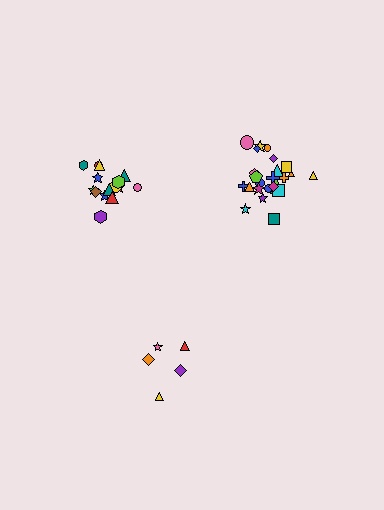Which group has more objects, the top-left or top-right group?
The top-right group.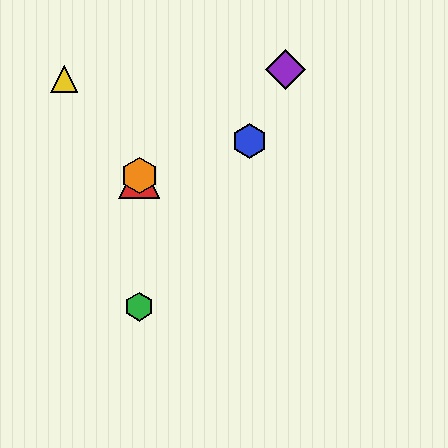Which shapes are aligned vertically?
The red triangle, the green hexagon, the orange hexagon are aligned vertically.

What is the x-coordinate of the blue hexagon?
The blue hexagon is at x≈249.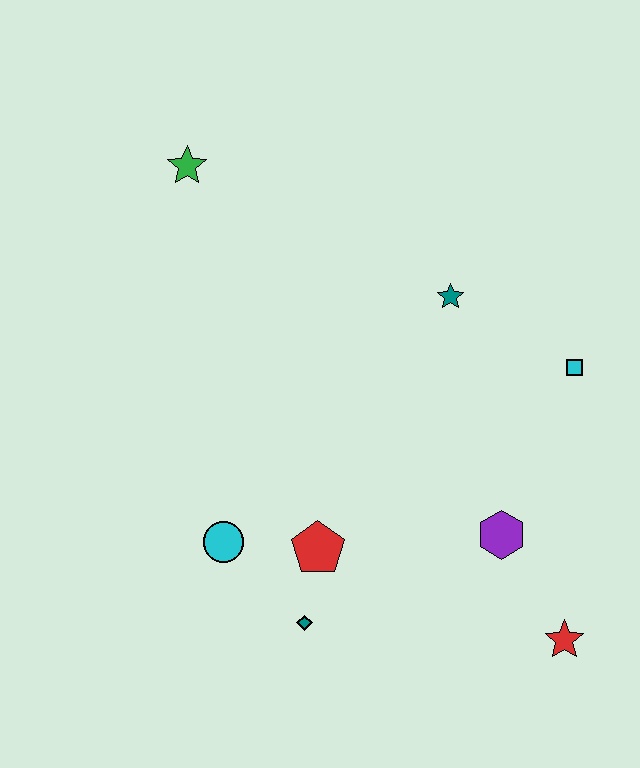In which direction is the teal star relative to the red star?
The teal star is above the red star.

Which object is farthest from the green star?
The red star is farthest from the green star.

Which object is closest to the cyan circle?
The red pentagon is closest to the cyan circle.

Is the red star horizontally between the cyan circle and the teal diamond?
No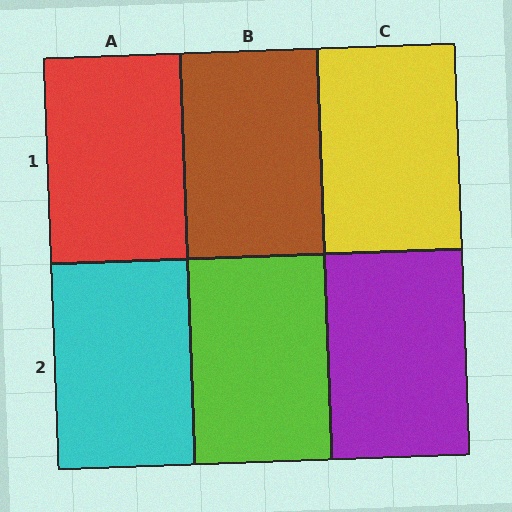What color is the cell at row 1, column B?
Brown.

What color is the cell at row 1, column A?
Red.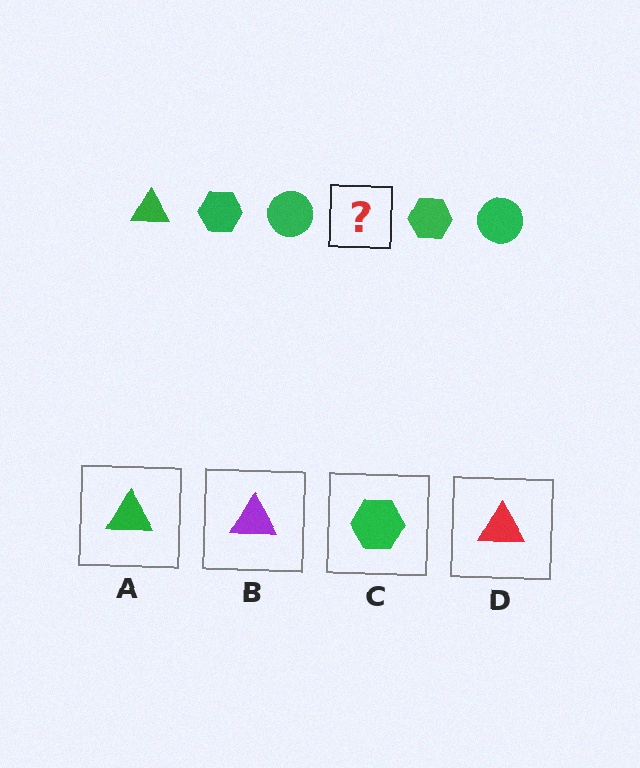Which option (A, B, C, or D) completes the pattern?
A.